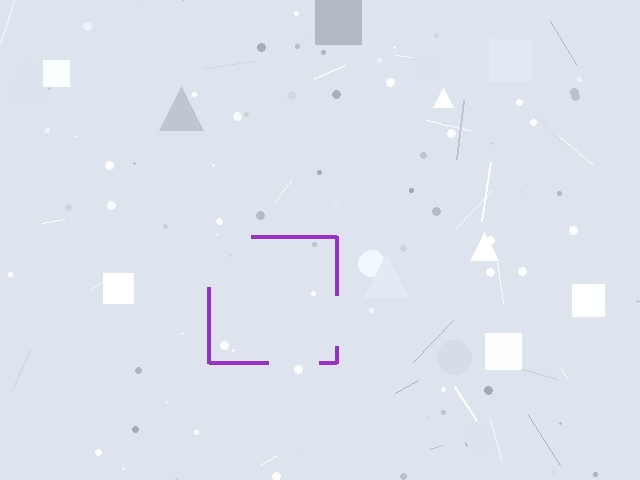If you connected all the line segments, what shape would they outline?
They would outline a square.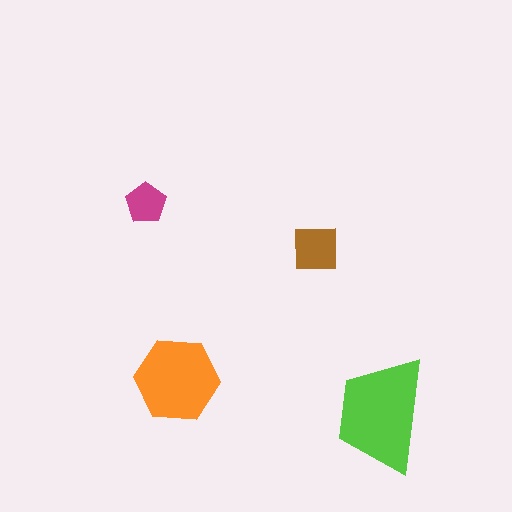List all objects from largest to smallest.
The lime trapezoid, the orange hexagon, the brown square, the magenta pentagon.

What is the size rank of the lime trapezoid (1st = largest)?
1st.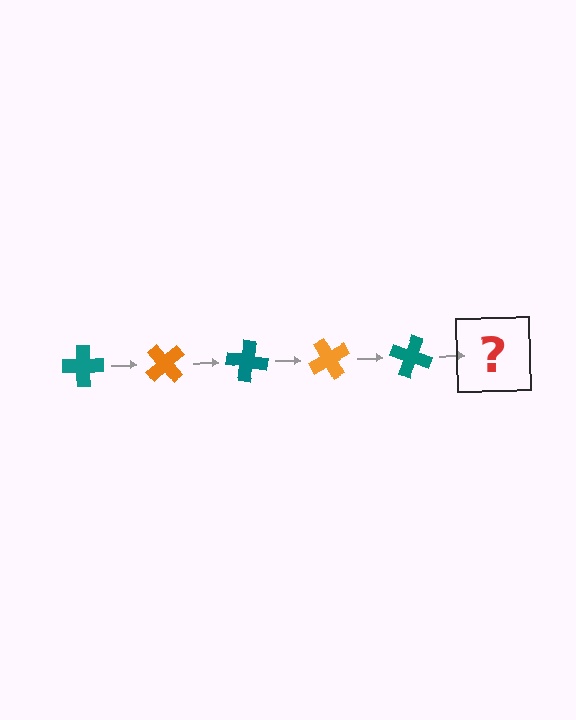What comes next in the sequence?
The next element should be an orange cross, rotated 250 degrees from the start.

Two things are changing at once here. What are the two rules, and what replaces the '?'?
The two rules are that it rotates 50 degrees each step and the color cycles through teal and orange. The '?' should be an orange cross, rotated 250 degrees from the start.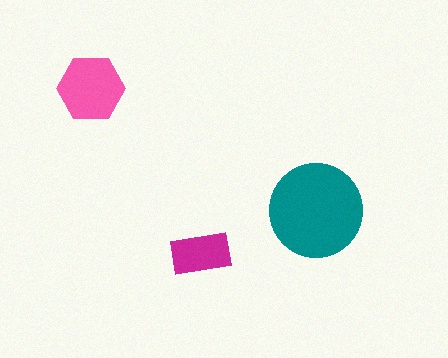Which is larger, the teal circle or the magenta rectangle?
The teal circle.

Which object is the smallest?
The magenta rectangle.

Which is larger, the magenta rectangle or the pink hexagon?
The pink hexagon.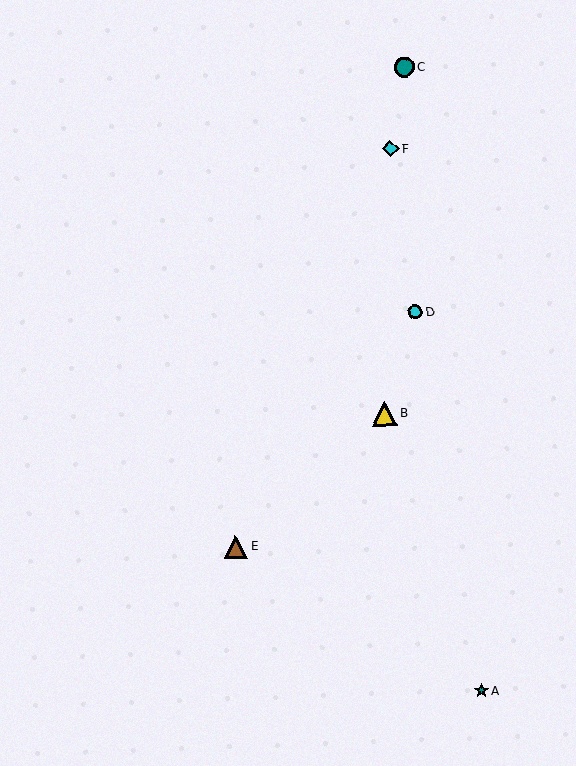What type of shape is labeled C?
Shape C is a teal circle.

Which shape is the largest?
The yellow triangle (labeled B) is the largest.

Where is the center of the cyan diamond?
The center of the cyan diamond is at (391, 149).